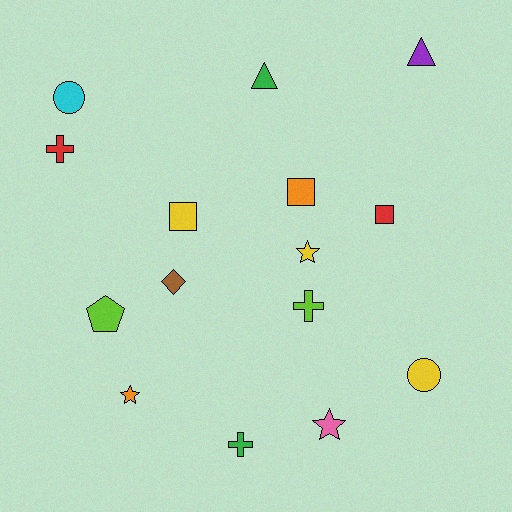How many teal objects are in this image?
There are no teal objects.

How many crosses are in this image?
There are 3 crosses.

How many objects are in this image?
There are 15 objects.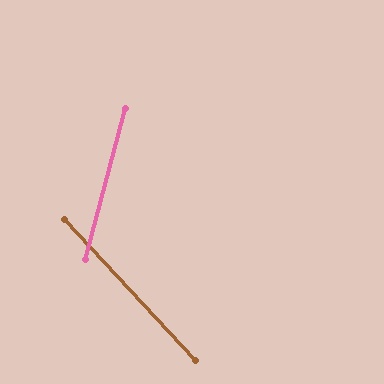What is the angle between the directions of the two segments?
Approximately 58 degrees.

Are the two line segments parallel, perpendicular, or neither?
Neither parallel nor perpendicular — they differ by about 58°.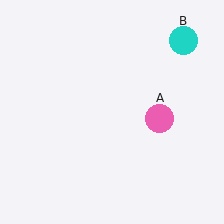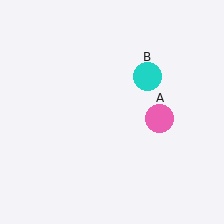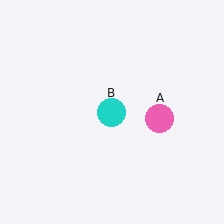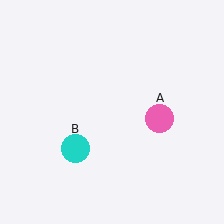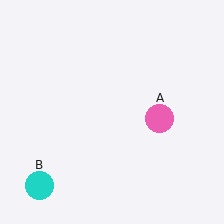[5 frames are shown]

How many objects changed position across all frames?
1 object changed position: cyan circle (object B).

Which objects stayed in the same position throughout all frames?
Pink circle (object A) remained stationary.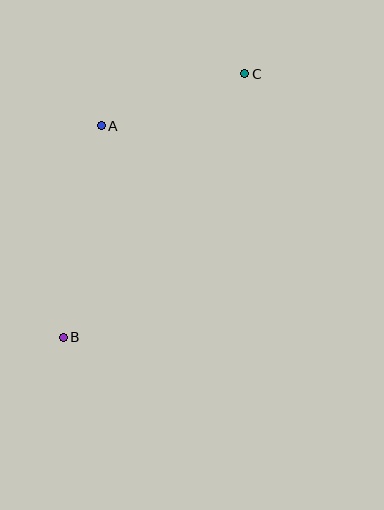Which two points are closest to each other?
Points A and C are closest to each other.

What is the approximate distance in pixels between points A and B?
The distance between A and B is approximately 215 pixels.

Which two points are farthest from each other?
Points B and C are farthest from each other.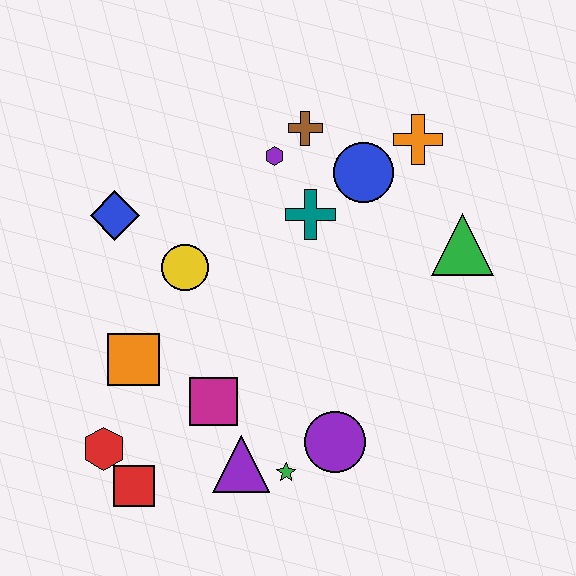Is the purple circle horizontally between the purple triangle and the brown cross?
No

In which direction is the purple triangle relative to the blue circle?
The purple triangle is below the blue circle.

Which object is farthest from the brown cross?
The red square is farthest from the brown cross.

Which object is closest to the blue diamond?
The yellow circle is closest to the blue diamond.